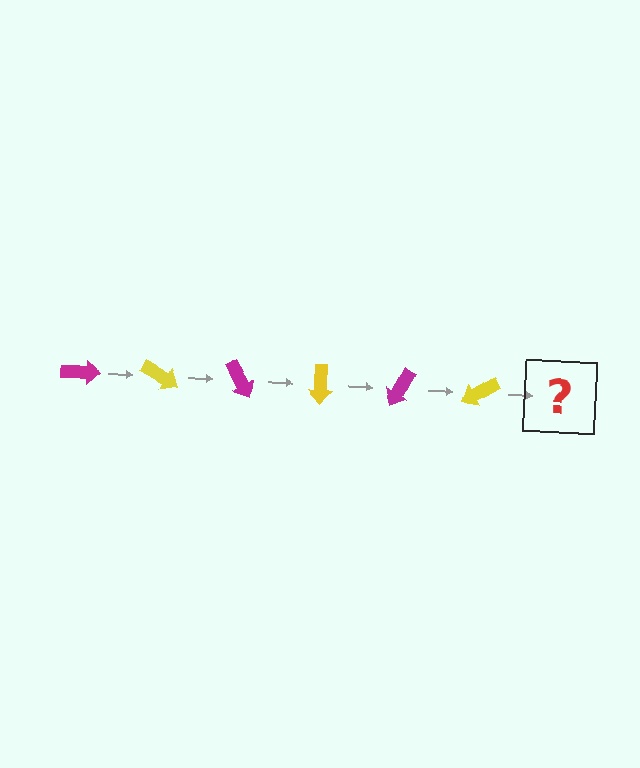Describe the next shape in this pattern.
It should be a magenta arrow, rotated 180 degrees from the start.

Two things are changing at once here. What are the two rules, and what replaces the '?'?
The two rules are that it rotates 30 degrees each step and the color cycles through magenta and yellow. The '?' should be a magenta arrow, rotated 180 degrees from the start.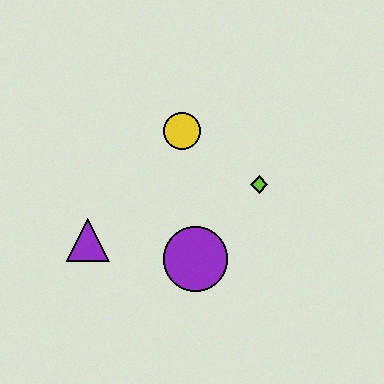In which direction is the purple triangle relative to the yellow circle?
The purple triangle is below the yellow circle.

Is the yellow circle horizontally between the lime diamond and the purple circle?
No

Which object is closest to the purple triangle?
The purple circle is closest to the purple triangle.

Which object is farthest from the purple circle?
The yellow circle is farthest from the purple circle.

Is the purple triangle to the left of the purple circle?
Yes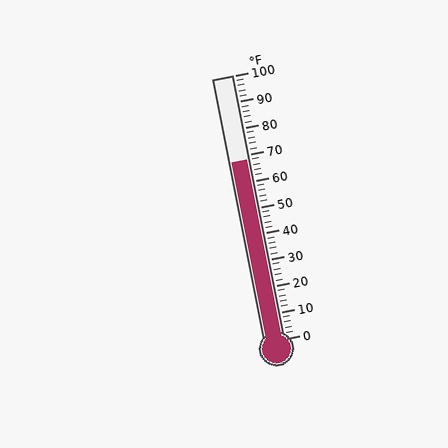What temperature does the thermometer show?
The thermometer shows approximately 68°F.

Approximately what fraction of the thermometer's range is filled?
The thermometer is filled to approximately 70% of its range.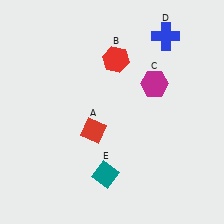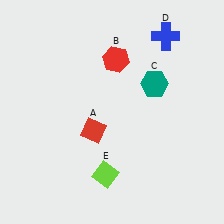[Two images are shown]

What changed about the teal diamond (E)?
In Image 1, E is teal. In Image 2, it changed to lime.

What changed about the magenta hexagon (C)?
In Image 1, C is magenta. In Image 2, it changed to teal.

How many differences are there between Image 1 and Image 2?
There are 2 differences between the two images.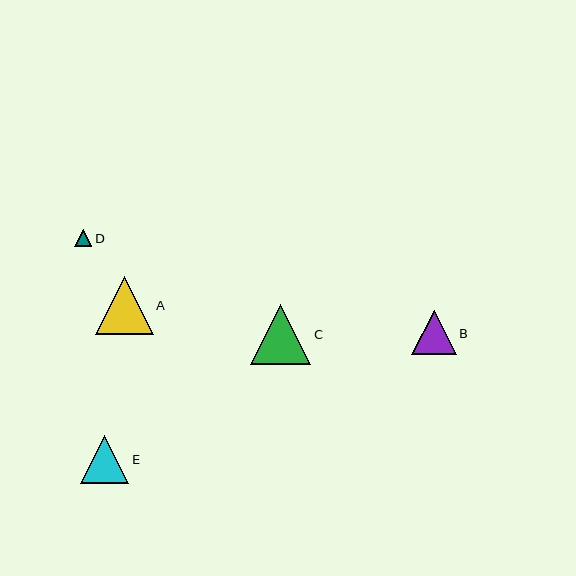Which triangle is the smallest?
Triangle D is the smallest with a size of approximately 17 pixels.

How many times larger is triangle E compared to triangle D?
Triangle E is approximately 2.9 times the size of triangle D.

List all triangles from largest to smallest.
From largest to smallest: C, A, E, B, D.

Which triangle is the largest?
Triangle C is the largest with a size of approximately 60 pixels.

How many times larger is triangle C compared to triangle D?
Triangle C is approximately 3.5 times the size of triangle D.